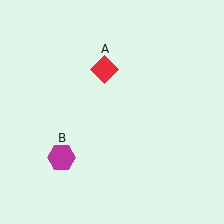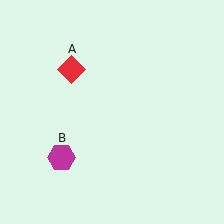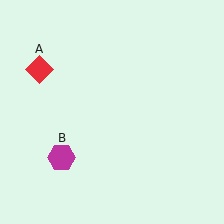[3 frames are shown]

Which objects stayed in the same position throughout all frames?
Magenta hexagon (object B) remained stationary.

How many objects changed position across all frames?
1 object changed position: red diamond (object A).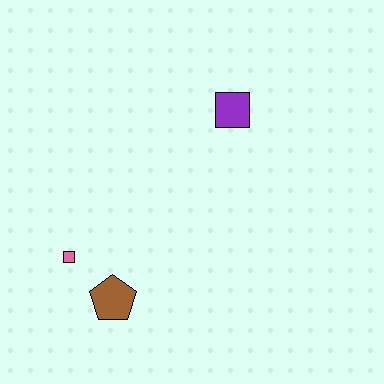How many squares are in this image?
There are 2 squares.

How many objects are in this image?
There are 3 objects.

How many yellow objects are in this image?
There are no yellow objects.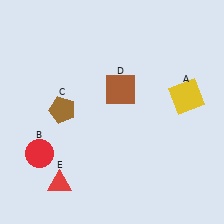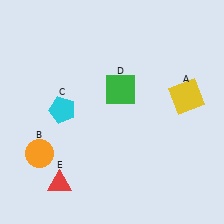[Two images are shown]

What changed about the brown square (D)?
In Image 1, D is brown. In Image 2, it changed to green.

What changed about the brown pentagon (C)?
In Image 1, C is brown. In Image 2, it changed to cyan.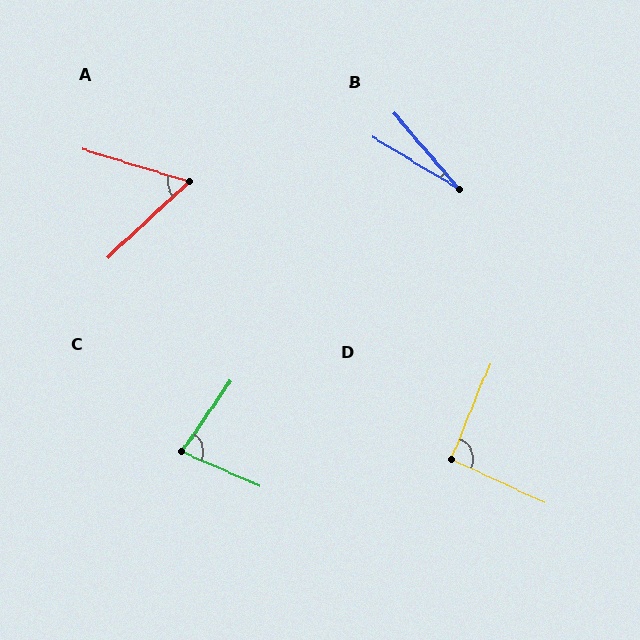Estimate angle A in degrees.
Approximately 60 degrees.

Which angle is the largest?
D, at approximately 92 degrees.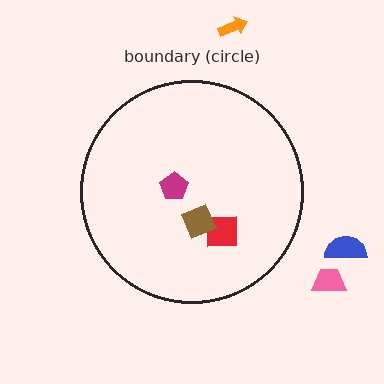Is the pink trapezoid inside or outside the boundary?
Outside.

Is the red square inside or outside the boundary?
Inside.